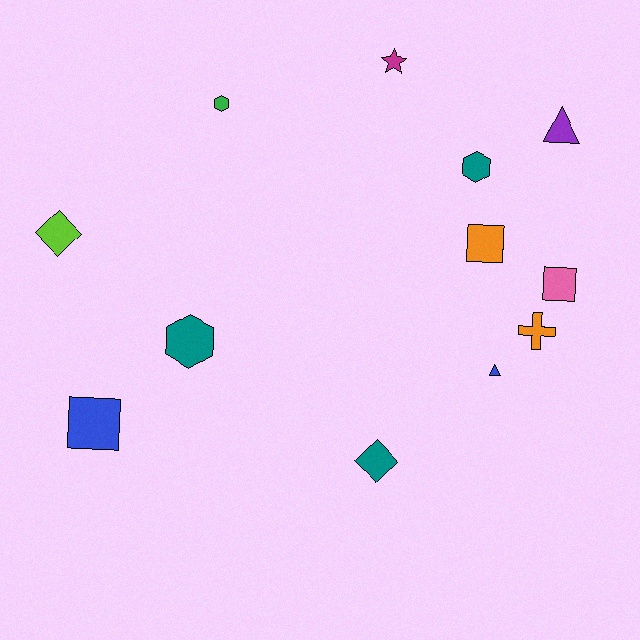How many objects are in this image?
There are 12 objects.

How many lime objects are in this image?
There is 1 lime object.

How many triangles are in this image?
There are 2 triangles.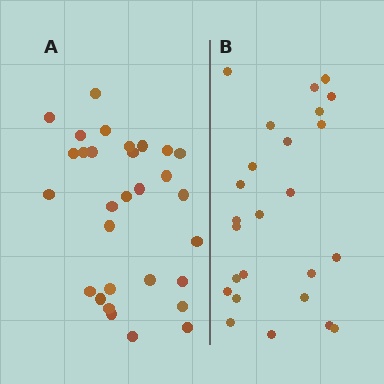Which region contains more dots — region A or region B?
Region A (the left region) has more dots.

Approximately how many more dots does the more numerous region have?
Region A has about 5 more dots than region B.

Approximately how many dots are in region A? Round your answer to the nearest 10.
About 30 dots.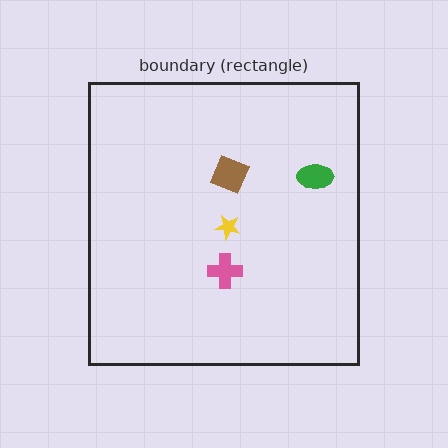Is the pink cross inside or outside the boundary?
Inside.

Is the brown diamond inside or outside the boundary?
Inside.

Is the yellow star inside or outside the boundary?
Inside.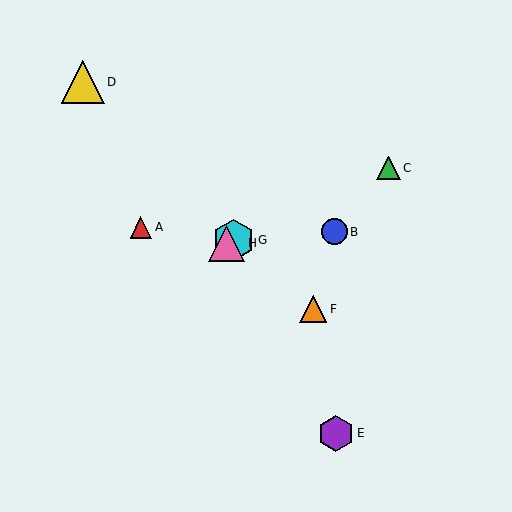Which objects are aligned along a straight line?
Objects C, G, H are aligned along a straight line.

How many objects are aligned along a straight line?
3 objects (C, G, H) are aligned along a straight line.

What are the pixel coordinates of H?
Object H is at (227, 243).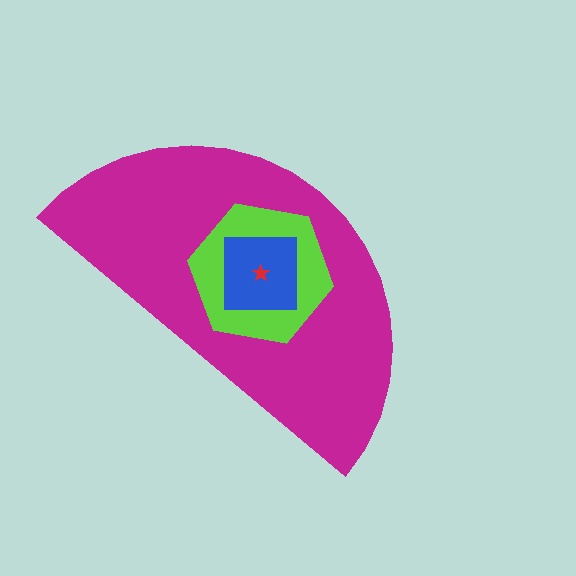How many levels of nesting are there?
4.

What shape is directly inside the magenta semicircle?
The lime hexagon.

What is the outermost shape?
The magenta semicircle.